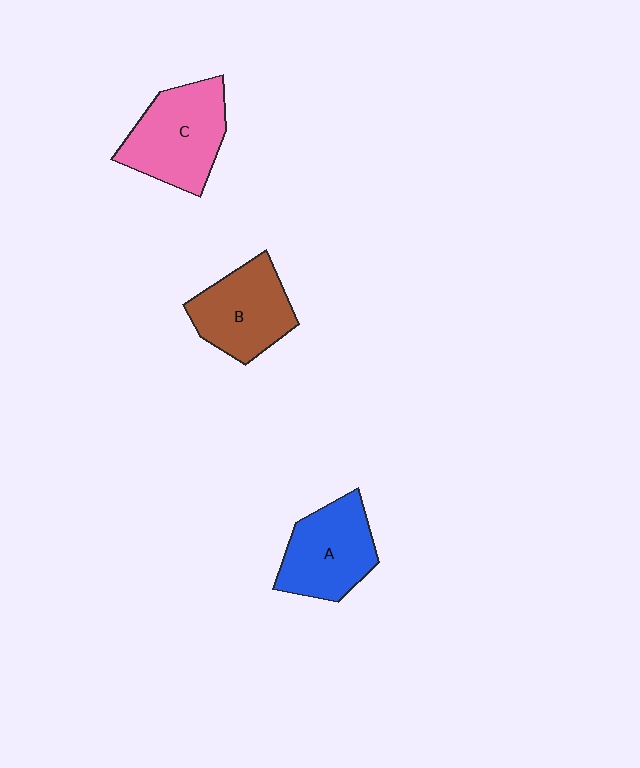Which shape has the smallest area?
Shape B (brown).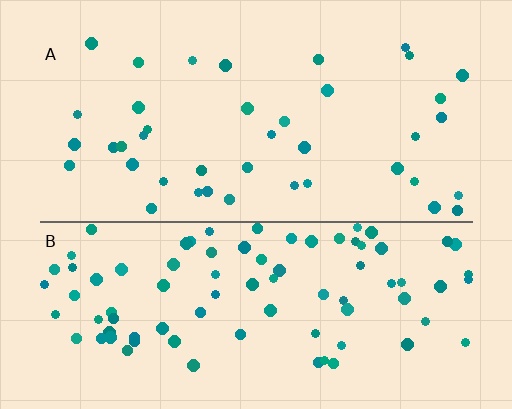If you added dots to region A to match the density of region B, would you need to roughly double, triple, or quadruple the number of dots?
Approximately double.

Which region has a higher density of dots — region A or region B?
B (the bottom).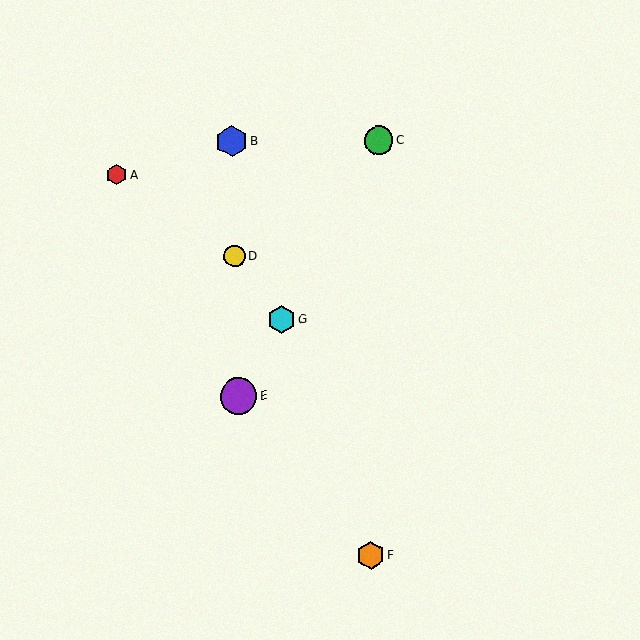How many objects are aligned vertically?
3 objects (B, D, E) are aligned vertically.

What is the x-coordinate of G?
Object G is at x≈281.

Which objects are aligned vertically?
Objects B, D, E are aligned vertically.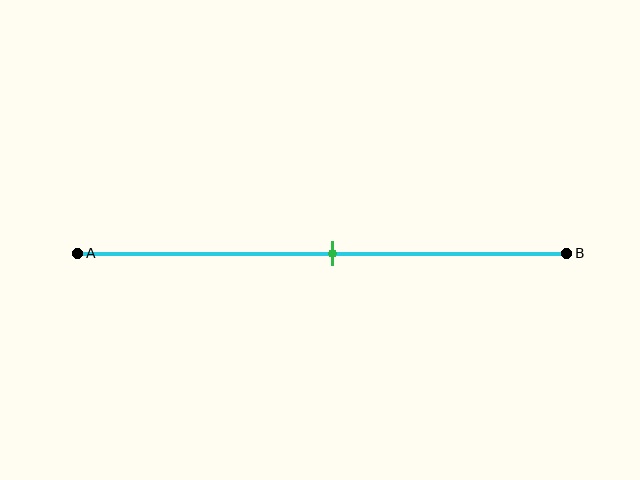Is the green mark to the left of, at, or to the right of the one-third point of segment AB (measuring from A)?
The green mark is to the right of the one-third point of segment AB.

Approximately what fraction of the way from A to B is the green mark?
The green mark is approximately 50% of the way from A to B.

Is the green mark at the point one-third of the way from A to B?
No, the mark is at about 50% from A, not at the 33% one-third point.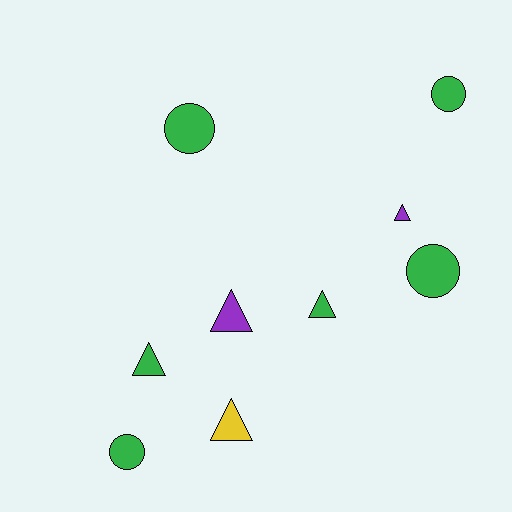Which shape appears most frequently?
Triangle, with 5 objects.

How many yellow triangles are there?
There is 1 yellow triangle.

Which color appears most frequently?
Green, with 6 objects.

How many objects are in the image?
There are 9 objects.